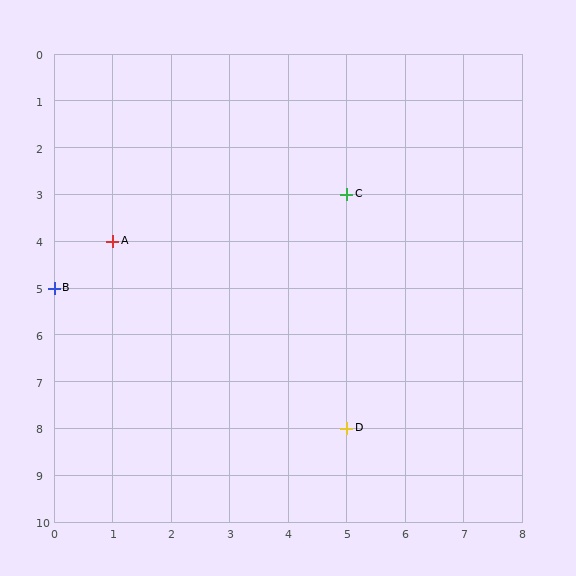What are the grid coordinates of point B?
Point B is at grid coordinates (0, 5).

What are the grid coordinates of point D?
Point D is at grid coordinates (5, 8).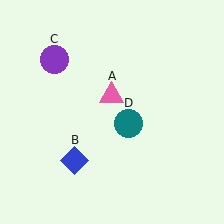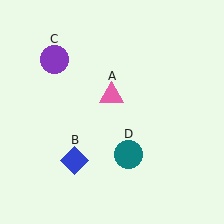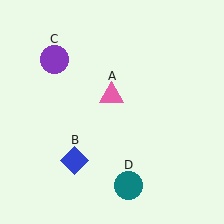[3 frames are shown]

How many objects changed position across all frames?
1 object changed position: teal circle (object D).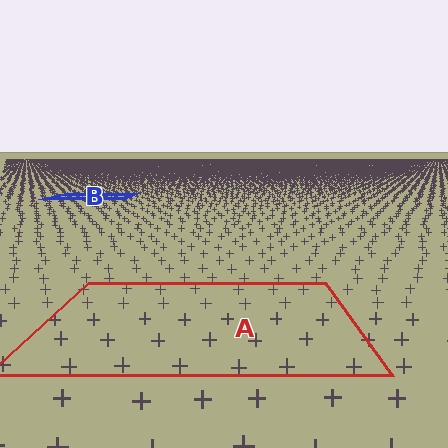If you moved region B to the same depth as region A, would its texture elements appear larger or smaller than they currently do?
They would appear larger. At a closer depth, the same texture elements are projected at a bigger on-screen size.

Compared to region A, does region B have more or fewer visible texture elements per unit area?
Region B has more texture elements per unit area — they are packed more densely because it is farther away.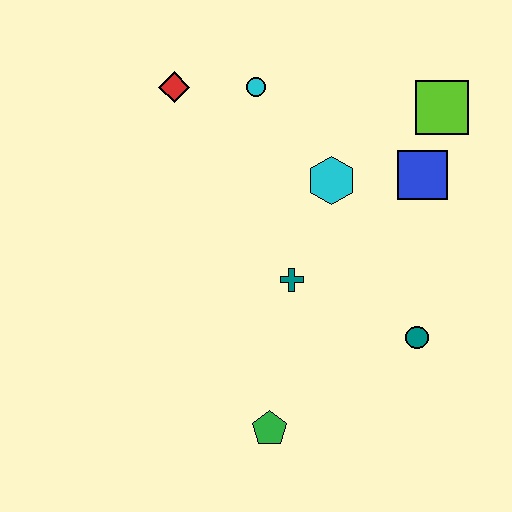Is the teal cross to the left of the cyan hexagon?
Yes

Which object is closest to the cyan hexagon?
The blue square is closest to the cyan hexagon.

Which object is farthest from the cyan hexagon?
The green pentagon is farthest from the cyan hexagon.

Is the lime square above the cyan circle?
No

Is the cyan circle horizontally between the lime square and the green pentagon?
No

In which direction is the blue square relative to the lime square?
The blue square is below the lime square.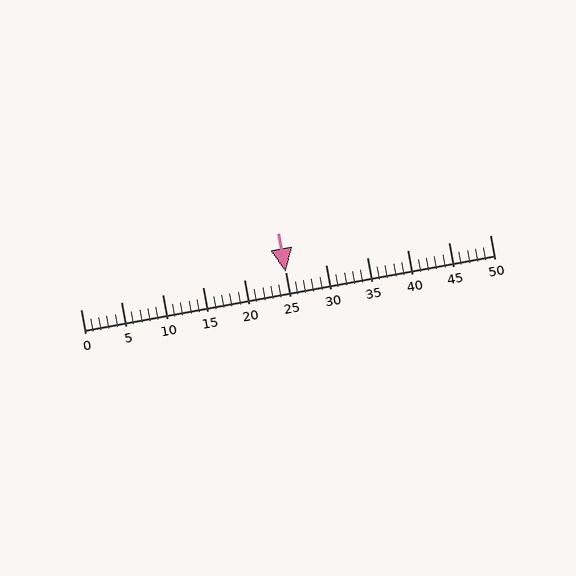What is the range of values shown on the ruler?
The ruler shows values from 0 to 50.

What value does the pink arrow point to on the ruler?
The pink arrow points to approximately 25.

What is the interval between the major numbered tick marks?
The major tick marks are spaced 5 units apart.